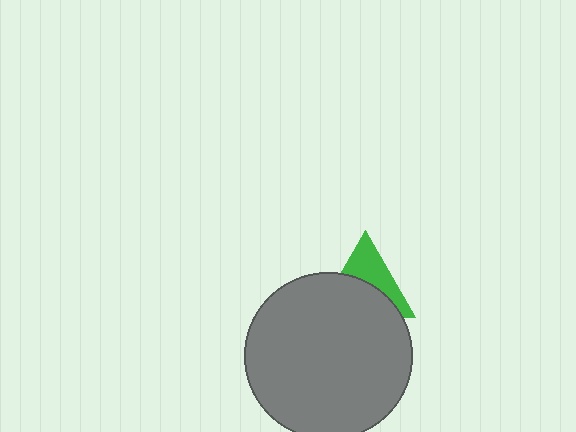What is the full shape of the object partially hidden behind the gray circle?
The partially hidden object is a green triangle.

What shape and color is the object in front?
The object in front is a gray circle.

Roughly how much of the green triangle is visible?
A small part of it is visible (roughly 44%).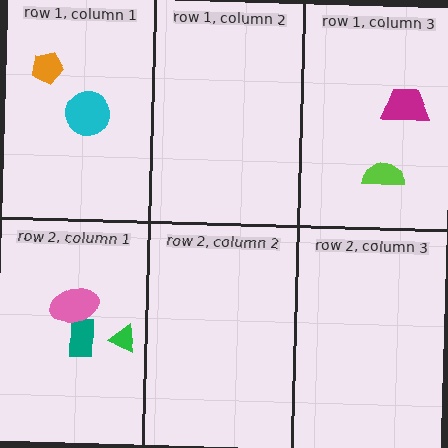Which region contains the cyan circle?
The row 1, column 1 region.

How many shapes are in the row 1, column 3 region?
2.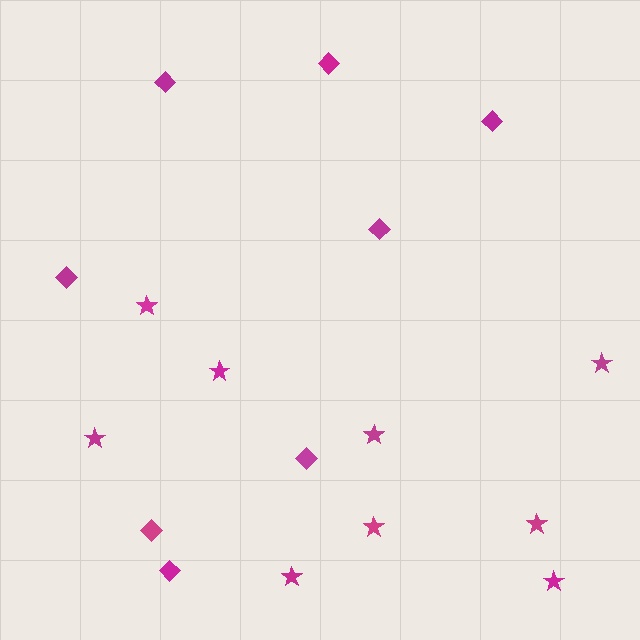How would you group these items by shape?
There are 2 groups: one group of stars (9) and one group of diamonds (8).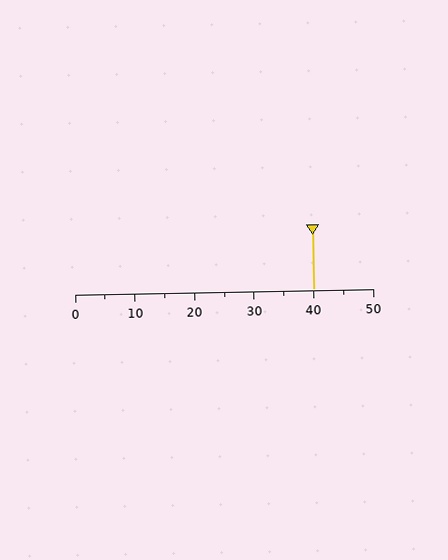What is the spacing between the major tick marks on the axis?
The major ticks are spaced 10 apart.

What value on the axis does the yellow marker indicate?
The marker indicates approximately 40.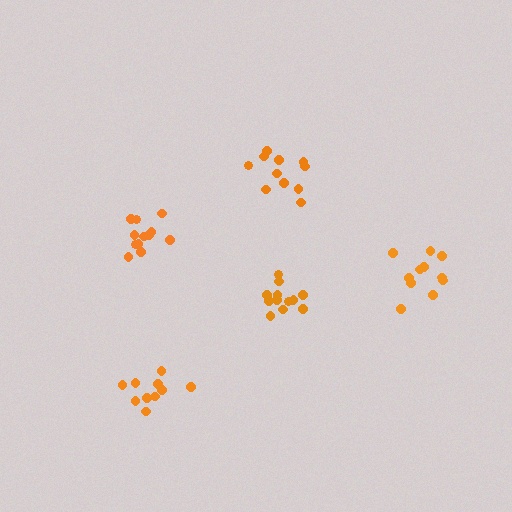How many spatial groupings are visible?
There are 5 spatial groupings.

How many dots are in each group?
Group 1: 10 dots, Group 2: 12 dots, Group 3: 11 dots, Group 4: 12 dots, Group 5: 11 dots (56 total).